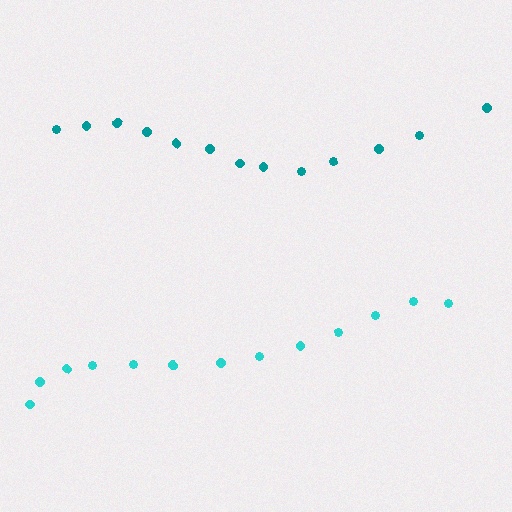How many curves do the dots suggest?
There are 2 distinct paths.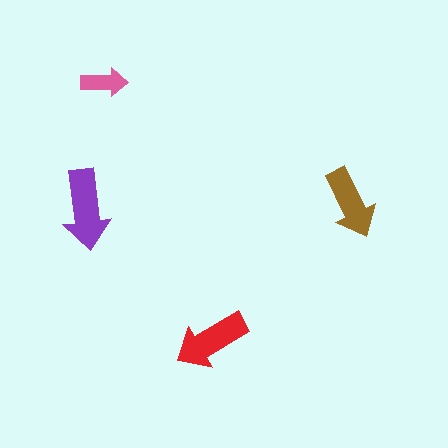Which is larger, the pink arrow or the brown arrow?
The brown one.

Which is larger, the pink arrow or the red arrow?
The red one.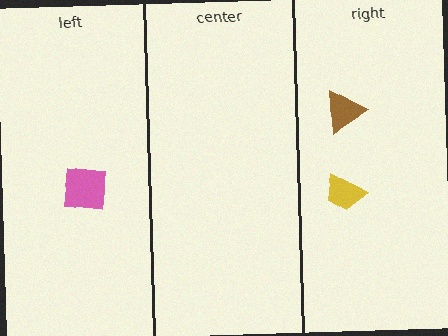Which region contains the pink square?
The left region.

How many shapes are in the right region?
2.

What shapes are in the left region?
The pink square.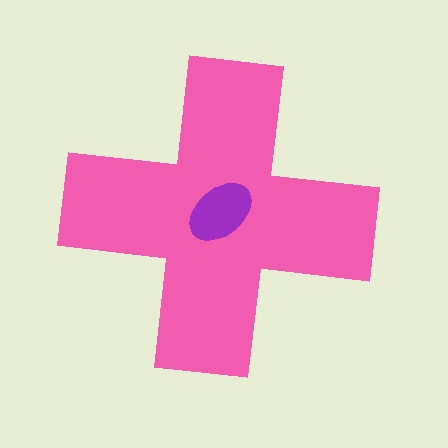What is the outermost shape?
The pink cross.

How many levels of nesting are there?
2.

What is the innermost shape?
The purple ellipse.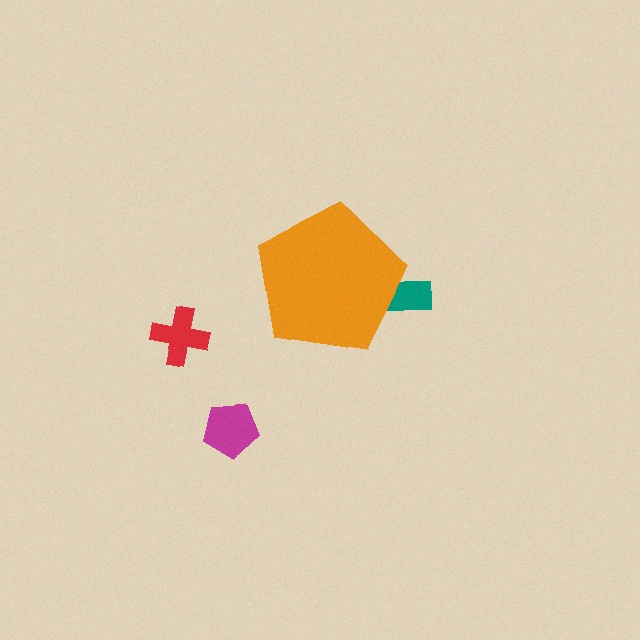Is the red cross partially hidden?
No, the red cross is fully visible.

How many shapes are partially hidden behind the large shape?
1 shape is partially hidden.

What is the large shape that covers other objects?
An orange pentagon.